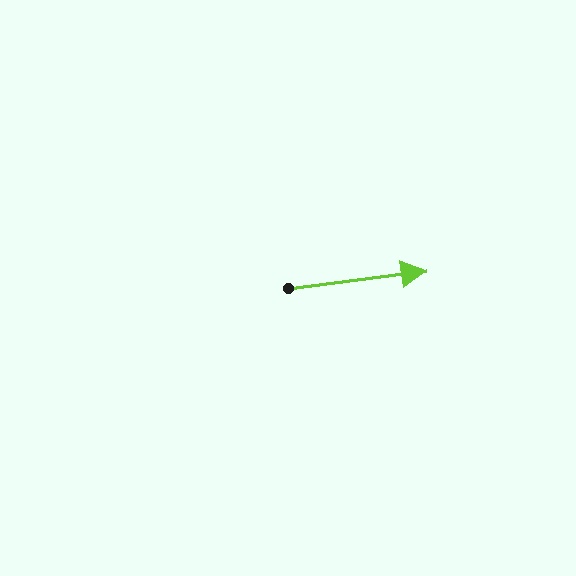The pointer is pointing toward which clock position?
Roughly 3 o'clock.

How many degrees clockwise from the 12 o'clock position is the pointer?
Approximately 83 degrees.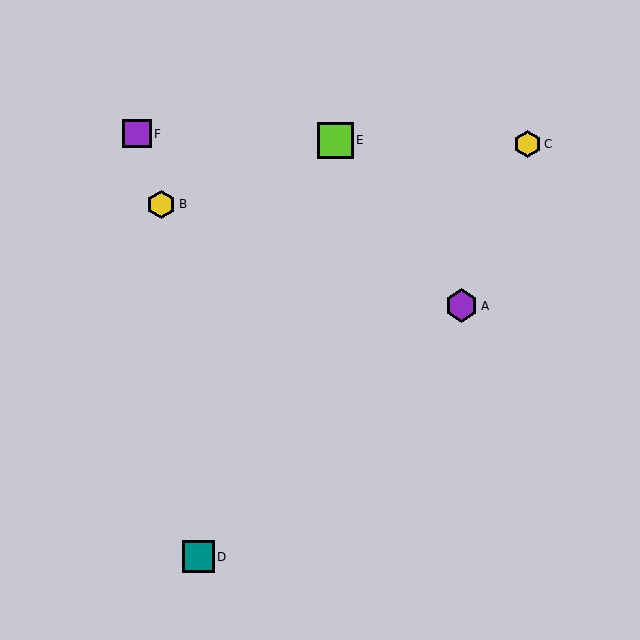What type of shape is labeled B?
Shape B is a yellow hexagon.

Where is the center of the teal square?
The center of the teal square is at (198, 557).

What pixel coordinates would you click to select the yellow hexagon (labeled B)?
Click at (161, 204) to select the yellow hexagon B.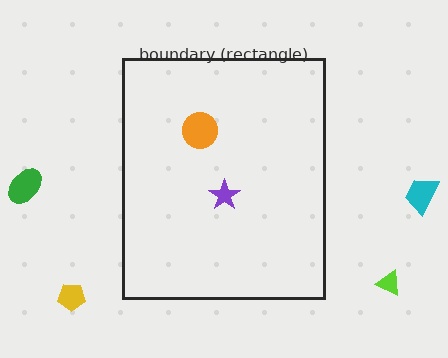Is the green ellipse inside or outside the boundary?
Outside.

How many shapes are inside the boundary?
2 inside, 4 outside.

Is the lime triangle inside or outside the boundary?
Outside.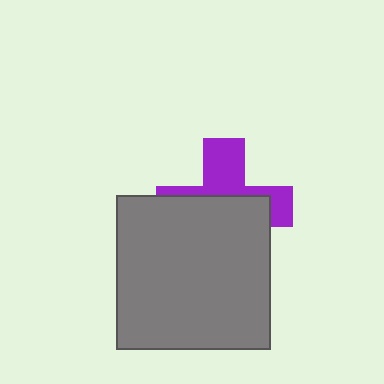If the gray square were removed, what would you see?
You would see the complete purple cross.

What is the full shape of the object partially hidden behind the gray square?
The partially hidden object is a purple cross.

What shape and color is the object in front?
The object in front is a gray square.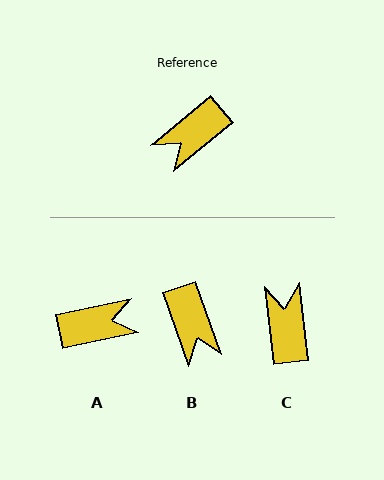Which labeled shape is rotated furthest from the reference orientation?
A, about 152 degrees away.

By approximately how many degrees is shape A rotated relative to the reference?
Approximately 152 degrees counter-clockwise.